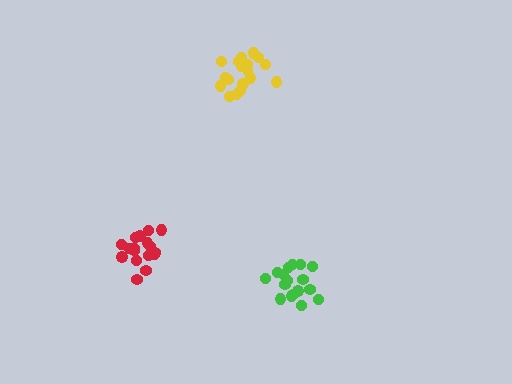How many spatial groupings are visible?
There are 3 spatial groupings.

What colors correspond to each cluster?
The clusters are colored: yellow, green, red.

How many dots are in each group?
Group 1: 18 dots, Group 2: 17 dots, Group 3: 17 dots (52 total).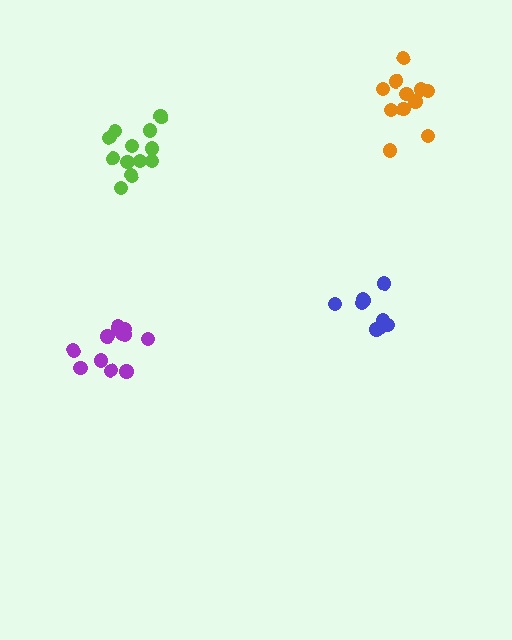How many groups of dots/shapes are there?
There are 4 groups.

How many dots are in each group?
Group 1: 9 dots, Group 2: 11 dots, Group 3: 11 dots, Group 4: 12 dots (43 total).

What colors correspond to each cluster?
The clusters are colored: blue, purple, orange, lime.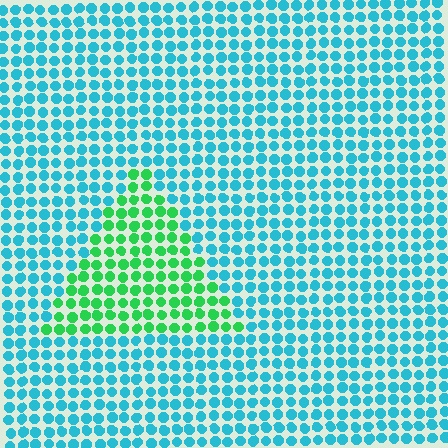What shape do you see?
I see a triangle.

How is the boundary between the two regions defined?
The boundary is defined purely by a slight shift in hue (about 54 degrees). Spacing, size, and orientation are identical on both sides.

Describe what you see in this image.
The image is filled with small cyan elements in a uniform arrangement. A triangle-shaped region is visible where the elements are tinted to a slightly different hue, forming a subtle color boundary.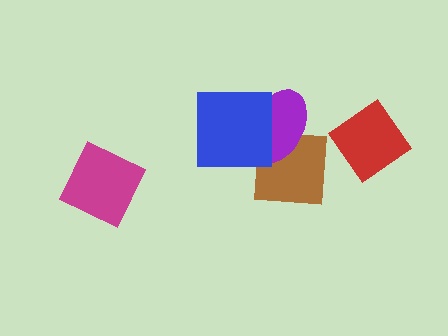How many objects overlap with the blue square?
2 objects overlap with the blue square.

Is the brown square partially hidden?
Yes, it is partially covered by another shape.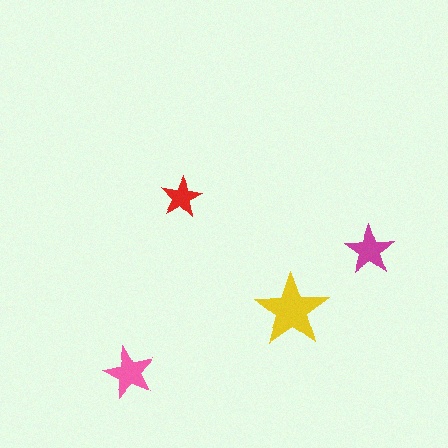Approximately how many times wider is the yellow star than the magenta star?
About 1.5 times wider.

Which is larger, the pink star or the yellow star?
The yellow one.